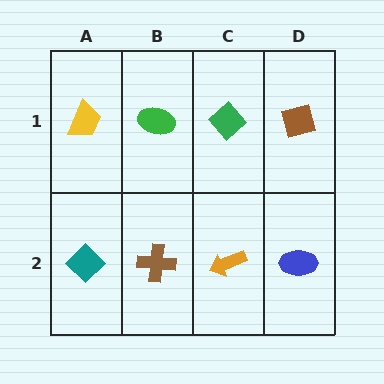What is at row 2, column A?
A teal diamond.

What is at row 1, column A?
A yellow trapezoid.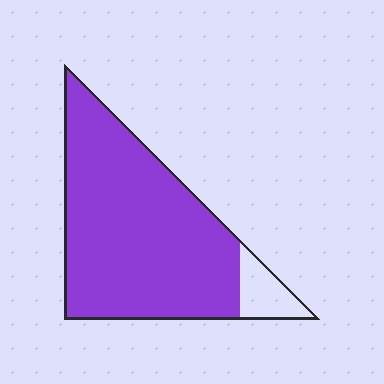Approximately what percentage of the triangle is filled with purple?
Approximately 90%.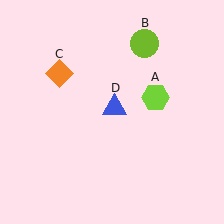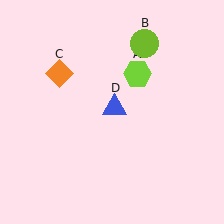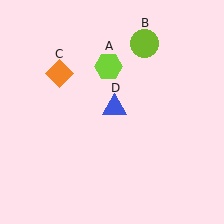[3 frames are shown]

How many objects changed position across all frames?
1 object changed position: lime hexagon (object A).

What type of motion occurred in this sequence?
The lime hexagon (object A) rotated counterclockwise around the center of the scene.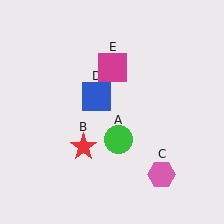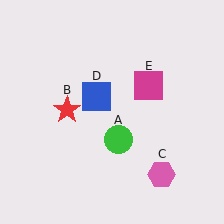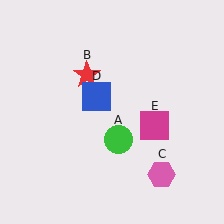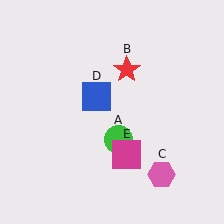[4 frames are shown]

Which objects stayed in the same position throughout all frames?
Green circle (object A) and pink hexagon (object C) and blue square (object D) remained stationary.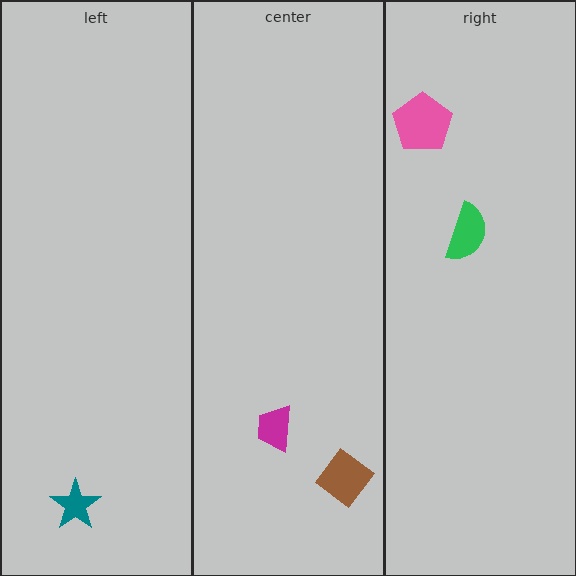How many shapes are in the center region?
2.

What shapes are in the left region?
The teal star.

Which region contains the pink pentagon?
The right region.